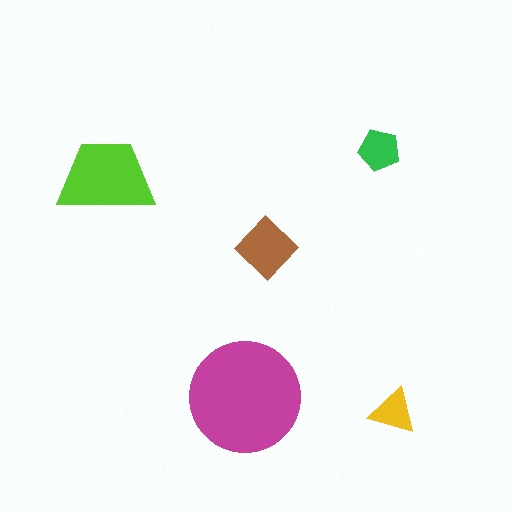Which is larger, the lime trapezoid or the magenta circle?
The magenta circle.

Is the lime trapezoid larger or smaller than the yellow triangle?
Larger.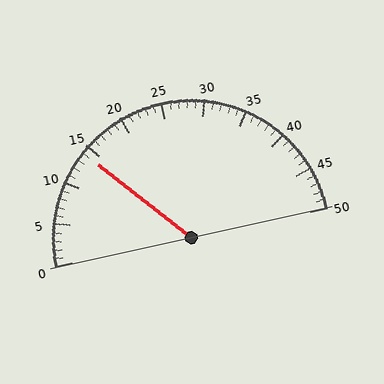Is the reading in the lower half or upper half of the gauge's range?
The reading is in the lower half of the range (0 to 50).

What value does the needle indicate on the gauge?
The needle indicates approximately 14.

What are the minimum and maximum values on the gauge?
The gauge ranges from 0 to 50.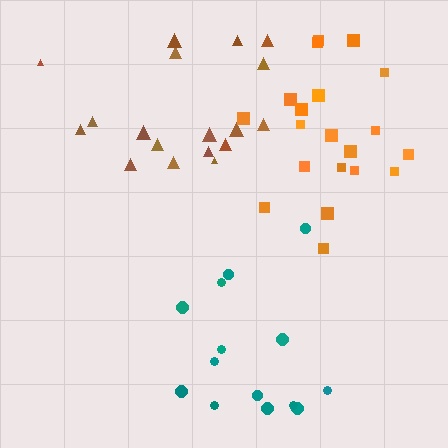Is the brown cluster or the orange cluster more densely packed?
Orange.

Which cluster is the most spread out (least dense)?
Brown.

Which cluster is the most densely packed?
Orange.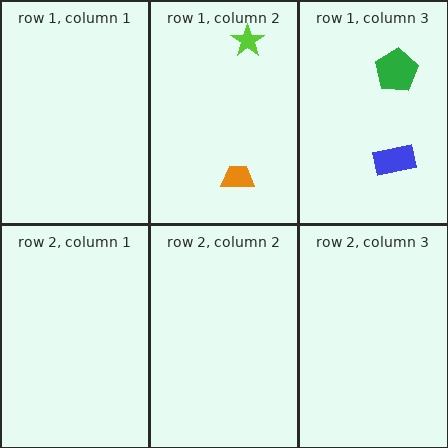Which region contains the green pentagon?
The row 1, column 3 region.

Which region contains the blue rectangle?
The row 1, column 3 region.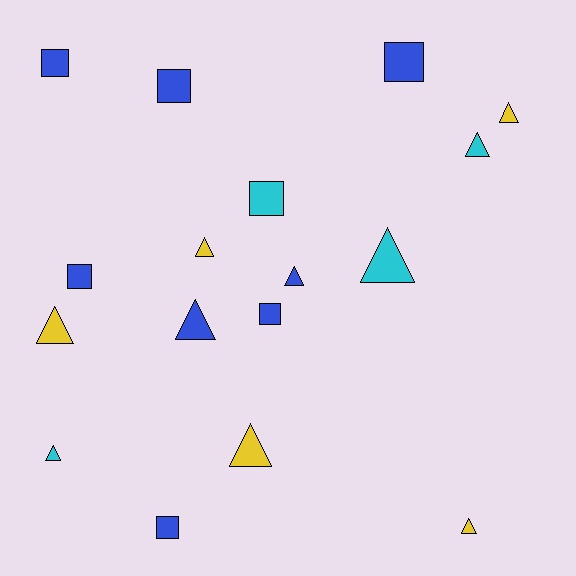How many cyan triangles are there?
There are 3 cyan triangles.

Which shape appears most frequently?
Triangle, with 10 objects.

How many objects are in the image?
There are 17 objects.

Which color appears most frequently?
Blue, with 8 objects.